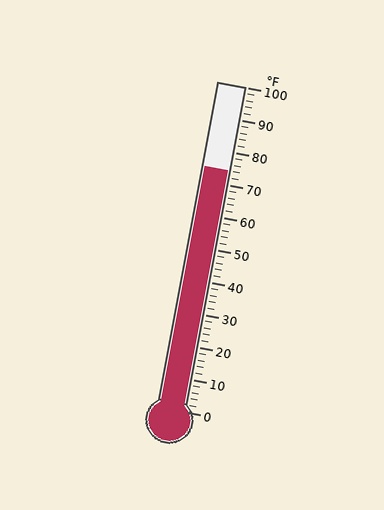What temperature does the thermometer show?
The thermometer shows approximately 74°F.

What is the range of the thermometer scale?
The thermometer scale ranges from 0°F to 100°F.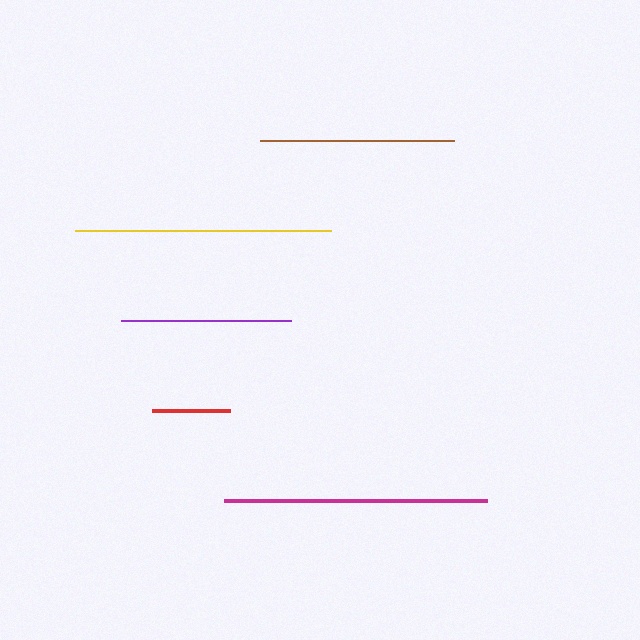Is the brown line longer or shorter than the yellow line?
The yellow line is longer than the brown line.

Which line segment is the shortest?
The red line is the shortest at approximately 78 pixels.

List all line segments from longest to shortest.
From longest to shortest: magenta, yellow, brown, purple, red.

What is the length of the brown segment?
The brown segment is approximately 194 pixels long.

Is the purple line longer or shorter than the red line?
The purple line is longer than the red line.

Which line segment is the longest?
The magenta line is the longest at approximately 263 pixels.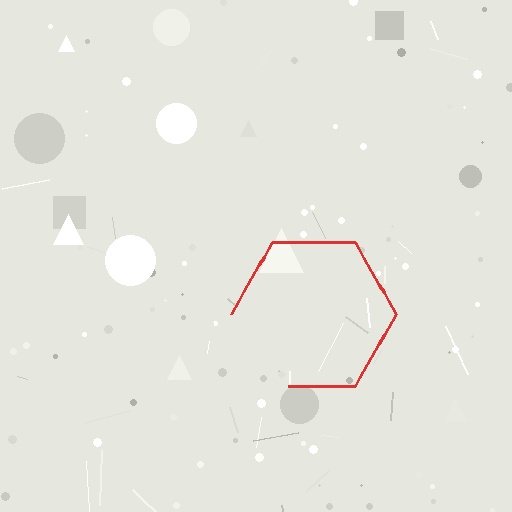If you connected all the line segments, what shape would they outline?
They would outline a hexagon.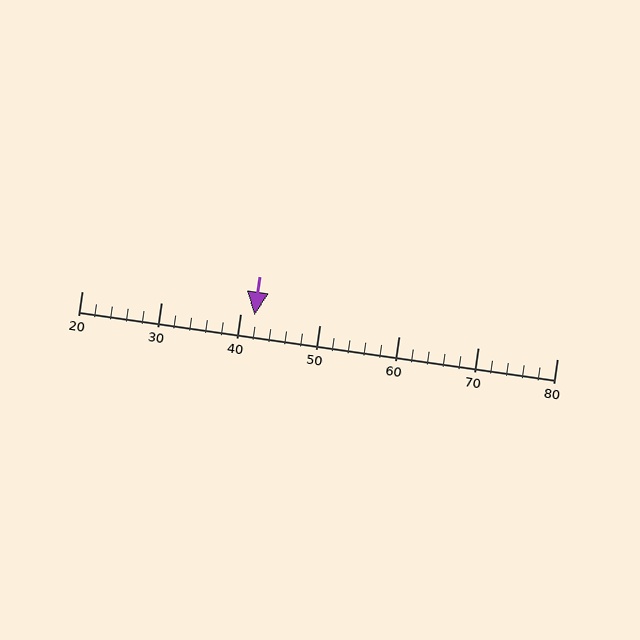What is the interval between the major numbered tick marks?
The major tick marks are spaced 10 units apart.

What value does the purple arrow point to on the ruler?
The purple arrow points to approximately 42.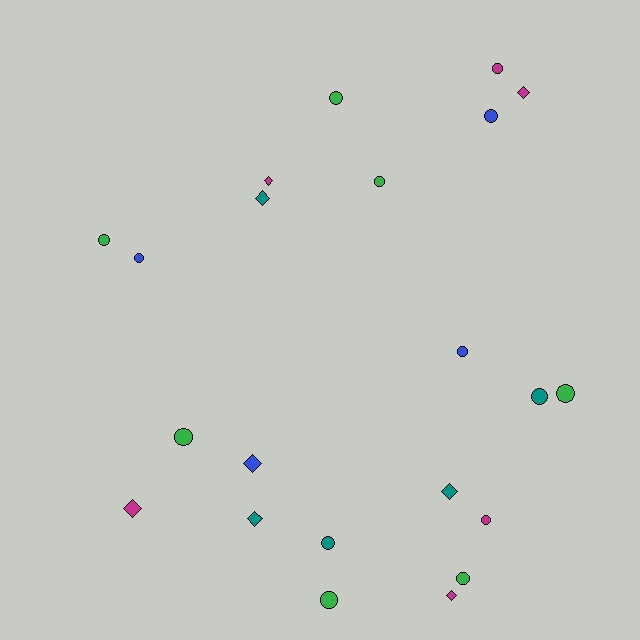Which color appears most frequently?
Green, with 7 objects.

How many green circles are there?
There are 7 green circles.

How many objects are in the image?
There are 22 objects.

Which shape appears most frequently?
Circle, with 14 objects.